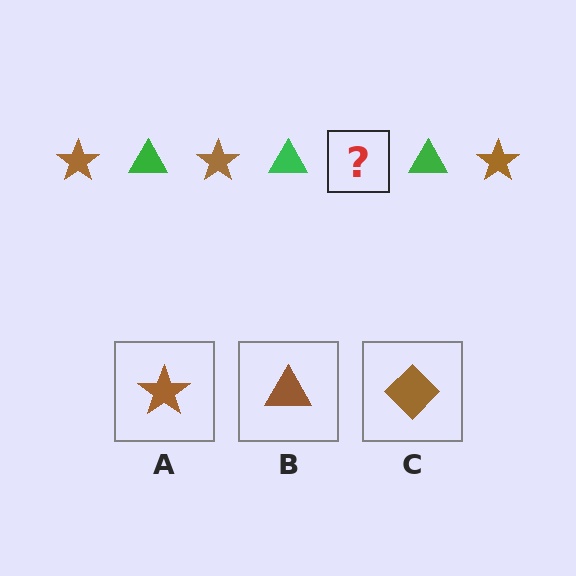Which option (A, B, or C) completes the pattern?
A.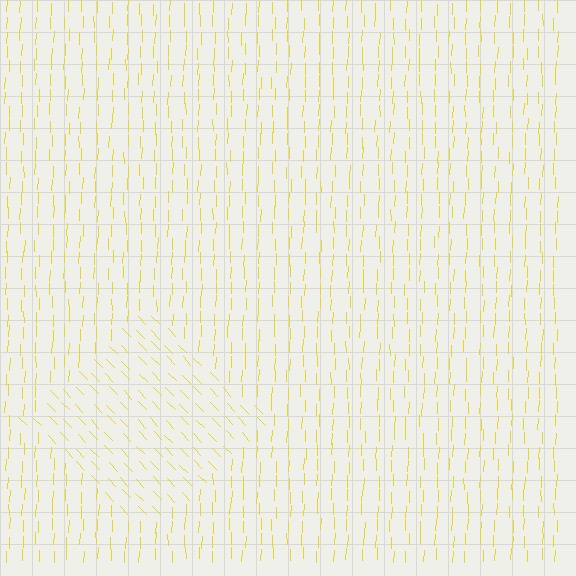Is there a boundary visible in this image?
Yes, there is a texture boundary formed by a change in line orientation.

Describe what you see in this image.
The image is filled with small yellow line segments. A diamond region in the image has lines oriented differently from the surrounding lines, creating a visible texture boundary.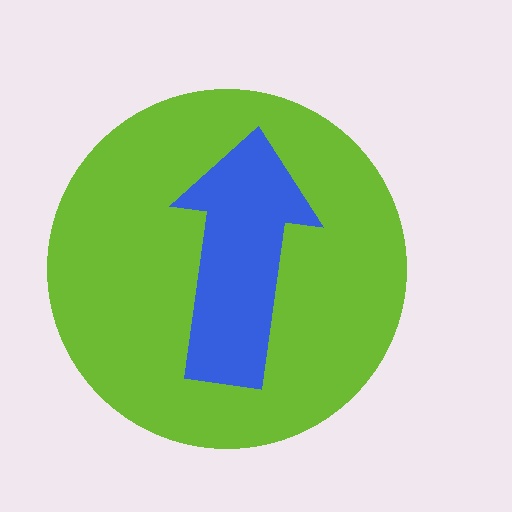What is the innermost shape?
The blue arrow.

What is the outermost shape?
The lime circle.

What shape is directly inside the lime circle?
The blue arrow.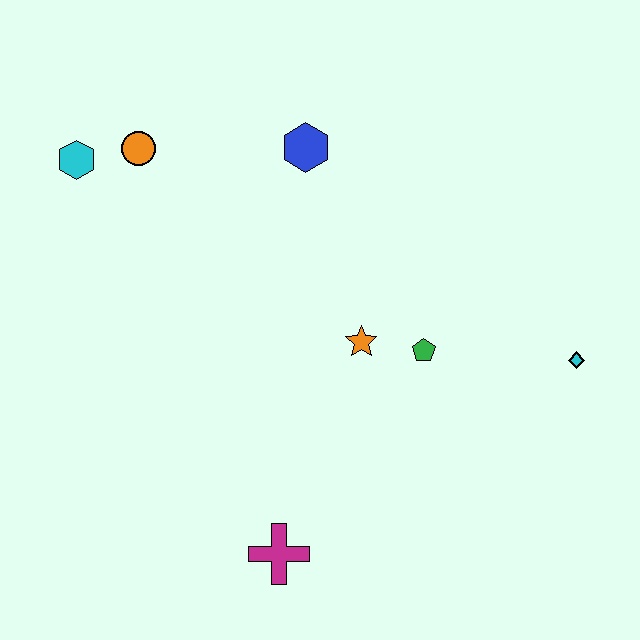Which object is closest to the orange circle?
The cyan hexagon is closest to the orange circle.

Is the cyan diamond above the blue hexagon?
No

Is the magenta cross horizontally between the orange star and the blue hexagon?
No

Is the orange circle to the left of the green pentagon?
Yes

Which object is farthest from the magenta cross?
The cyan hexagon is farthest from the magenta cross.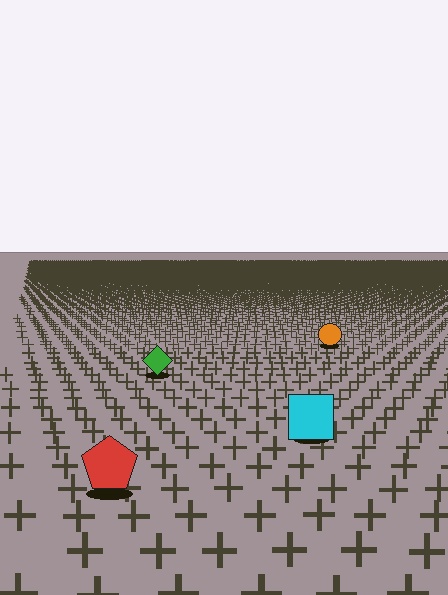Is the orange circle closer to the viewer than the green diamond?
No. The green diamond is closer — you can tell from the texture gradient: the ground texture is coarser near it.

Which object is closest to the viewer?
The red pentagon is closest. The texture marks near it are larger and more spread out.